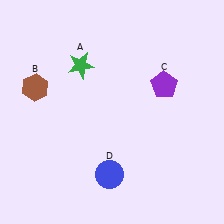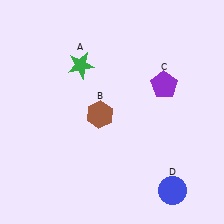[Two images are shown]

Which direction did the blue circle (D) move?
The blue circle (D) moved right.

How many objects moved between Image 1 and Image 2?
2 objects moved between the two images.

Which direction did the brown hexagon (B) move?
The brown hexagon (B) moved right.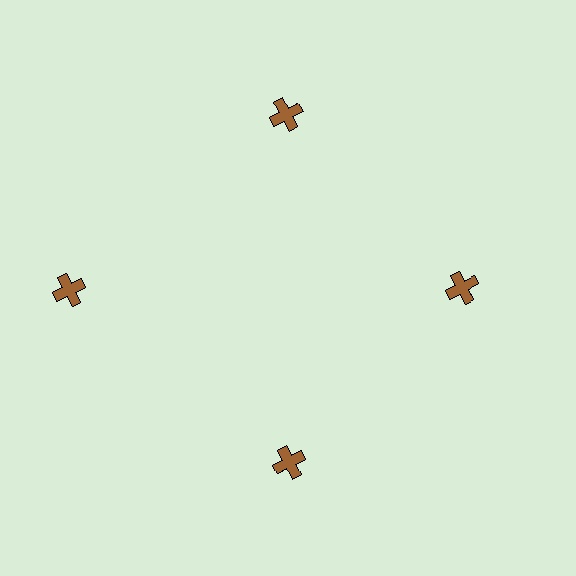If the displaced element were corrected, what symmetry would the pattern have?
It would have 4-fold rotational symmetry — the pattern would map onto itself every 90 degrees.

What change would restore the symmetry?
The symmetry would be restored by moving it inward, back onto the ring so that all 4 crosses sit at equal angles and equal distance from the center.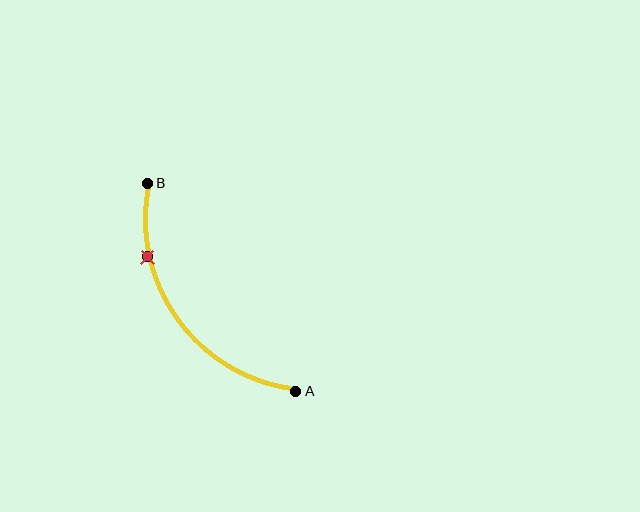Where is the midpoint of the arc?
The arc midpoint is the point on the curve farthest from the straight line joining A and B. It sits below and to the left of that line.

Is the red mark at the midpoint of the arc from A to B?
No. The red mark lies on the arc but is closer to endpoint B. The arc midpoint would be at the point on the curve equidistant along the arc from both A and B.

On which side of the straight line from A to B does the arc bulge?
The arc bulges below and to the left of the straight line connecting A and B.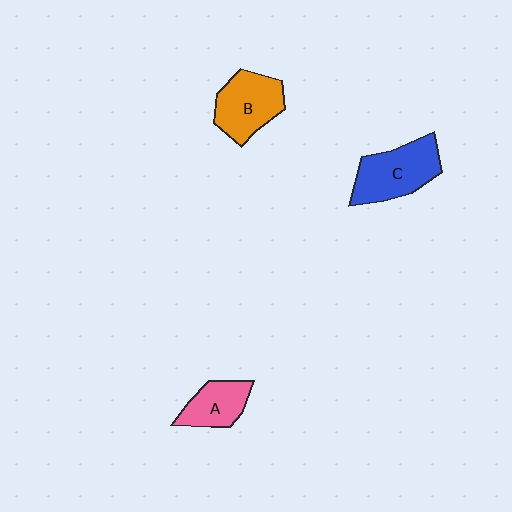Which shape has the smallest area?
Shape A (pink).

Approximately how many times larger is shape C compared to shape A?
Approximately 1.6 times.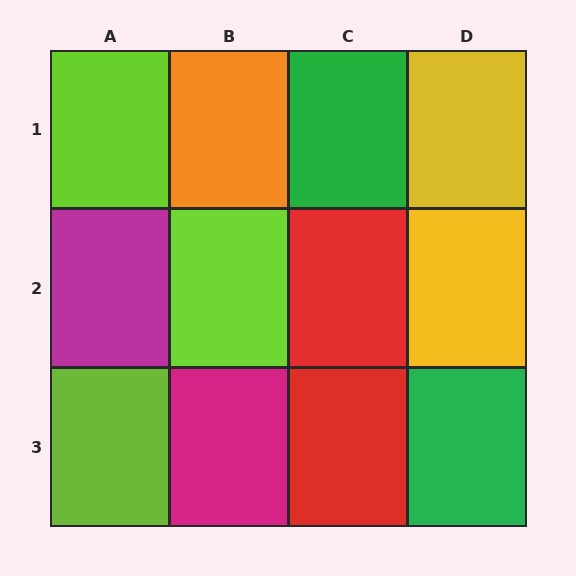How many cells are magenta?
2 cells are magenta.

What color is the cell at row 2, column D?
Yellow.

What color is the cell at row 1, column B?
Orange.